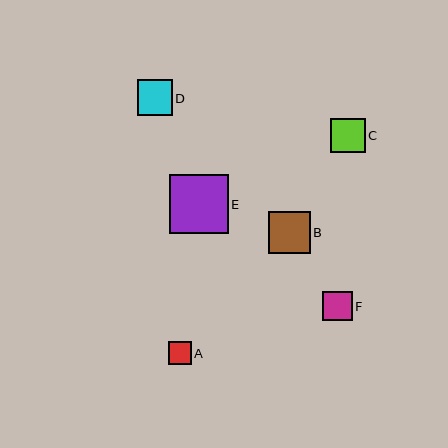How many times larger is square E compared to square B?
Square E is approximately 1.4 times the size of square B.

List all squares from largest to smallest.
From largest to smallest: E, B, D, C, F, A.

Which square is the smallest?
Square A is the smallest with a size of approximately 23 pixels.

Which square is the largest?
Square E is the largest with a size of approximately 59 pixels.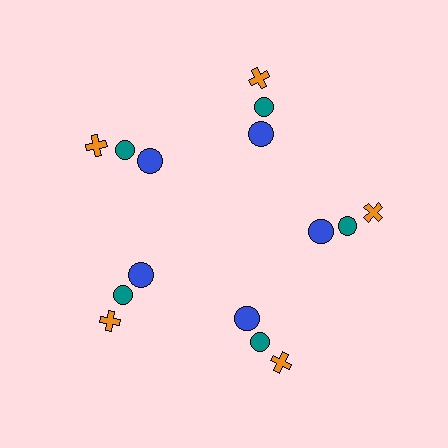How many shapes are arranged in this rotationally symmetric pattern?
There are 15 shapes, arranged in 5 groups of 3.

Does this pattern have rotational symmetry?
Yes, this pattern has 5-fold rotational symmetry. It looks the same after rotating 72 degrees around the center.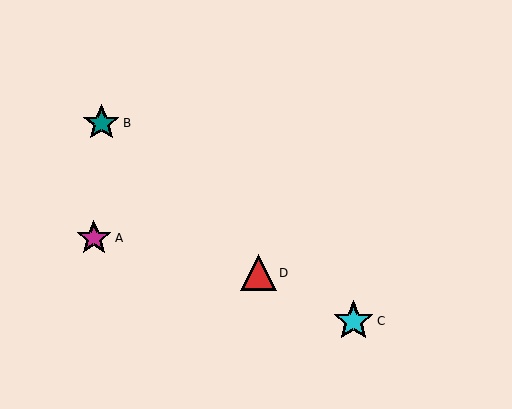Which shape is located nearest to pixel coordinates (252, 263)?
The red triangle (labeled D) at (258, 273) is nearest to that location.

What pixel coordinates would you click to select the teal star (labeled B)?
Click at (101, 123) to select the teal star B.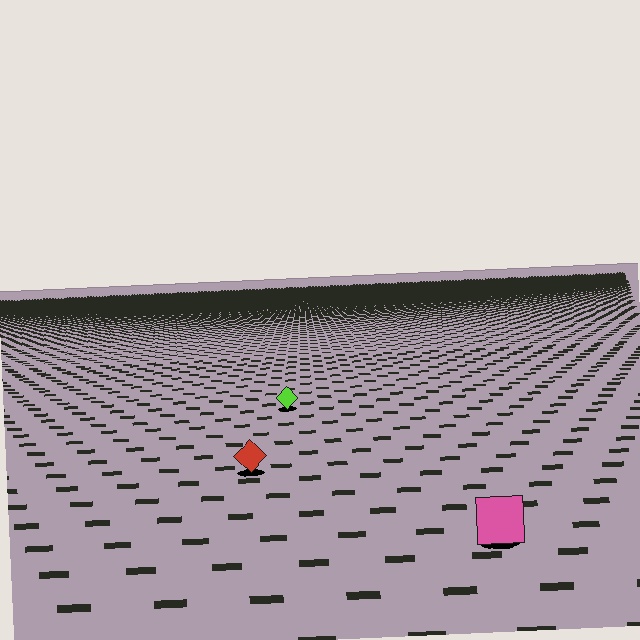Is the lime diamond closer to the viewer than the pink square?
No. The pink square is closer — you can tell from the texture gradient: the ground texture is coarser near it.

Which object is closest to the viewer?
The pink square is closest. The texture marks near it are larger and more spread out.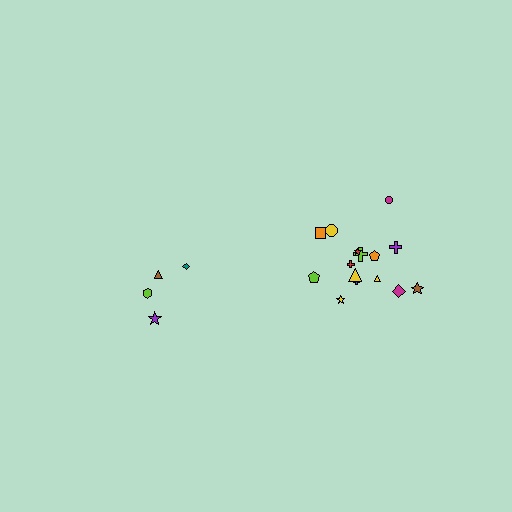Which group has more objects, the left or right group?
The right group.